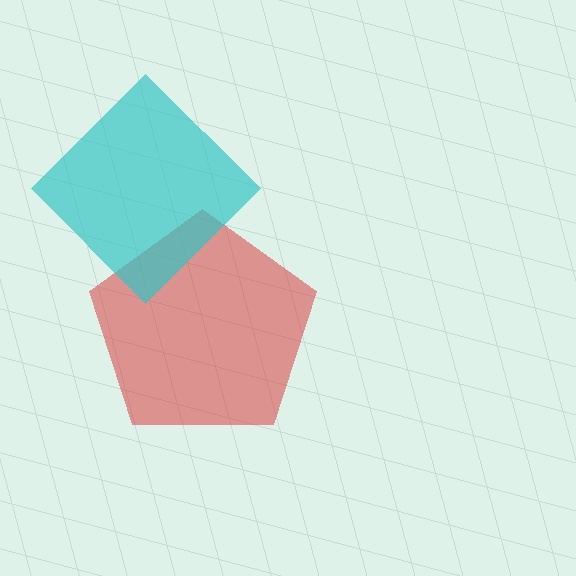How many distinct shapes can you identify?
There are 2 distinct shapes: a red pentagon, a cyan diamond.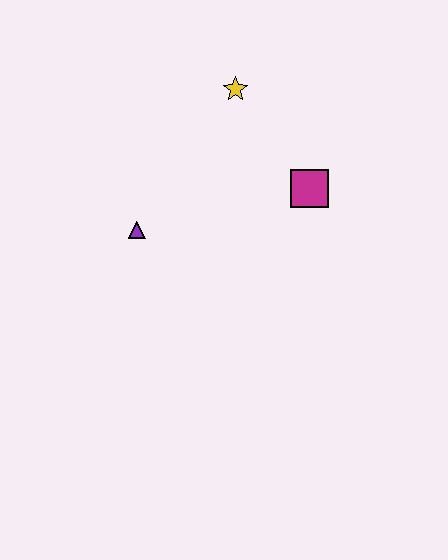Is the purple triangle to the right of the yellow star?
No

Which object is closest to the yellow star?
The magenta square is closest to the yellow star.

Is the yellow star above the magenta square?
Yes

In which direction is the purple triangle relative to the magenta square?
The purple triangle is to the left of the magenta square.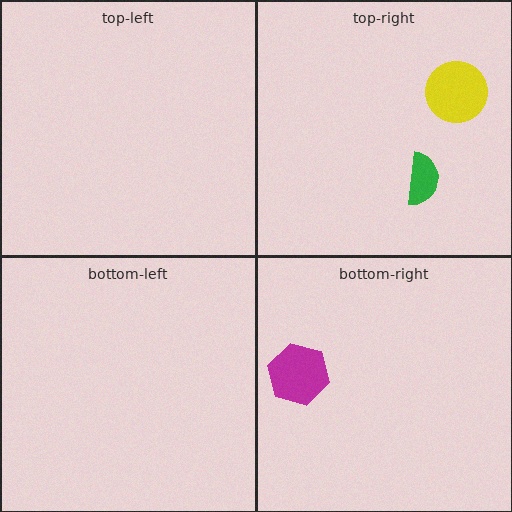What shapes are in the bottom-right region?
The magenta hexagon.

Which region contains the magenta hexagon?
The bottom-right region.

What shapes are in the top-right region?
The green semicircle, the yellow circle.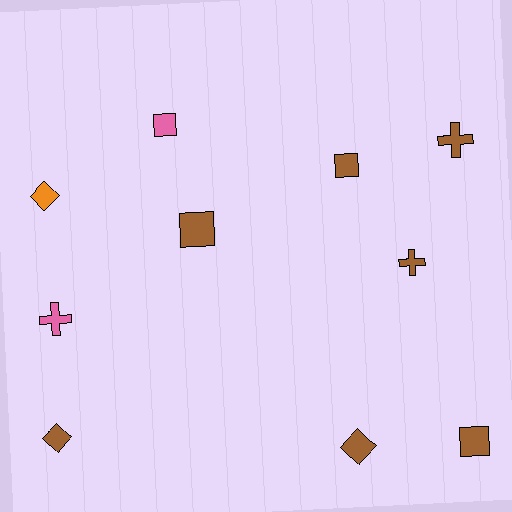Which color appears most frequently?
Brown, with 7 objects.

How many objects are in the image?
There are 10 objects.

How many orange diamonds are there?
There is 1 orange diamond.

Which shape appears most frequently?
Square, with 4 objects.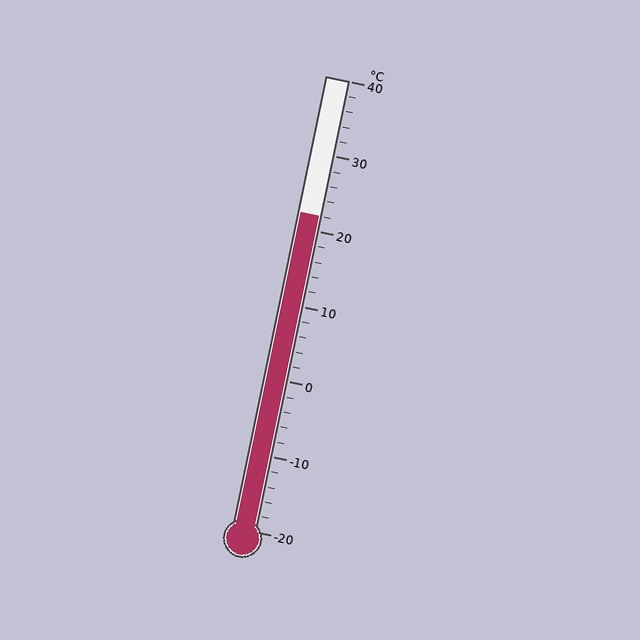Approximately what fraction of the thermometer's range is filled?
The thermometer is filled to approximately 70% of its range.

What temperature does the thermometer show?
The thermometer shows approximately 22°C.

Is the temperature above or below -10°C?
The temperature is above -10°C.